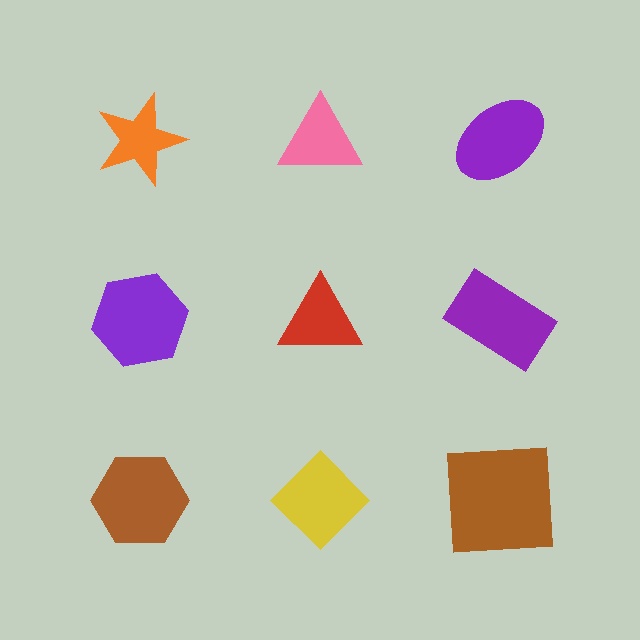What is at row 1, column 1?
An orange star.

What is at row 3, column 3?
A brown square.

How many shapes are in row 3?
3 shapes.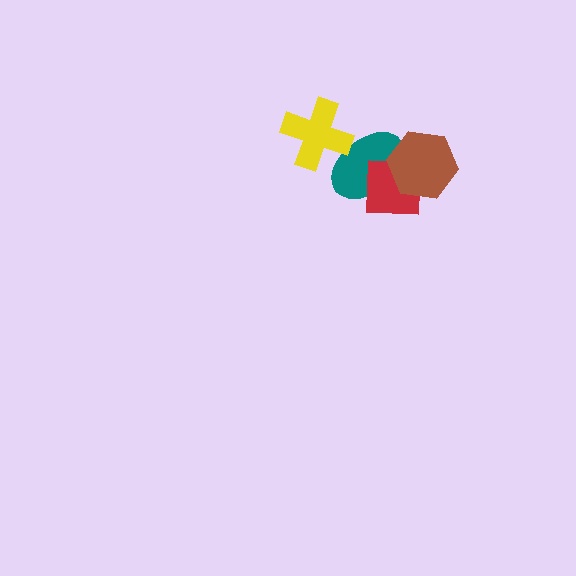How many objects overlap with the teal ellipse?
3 objects overlap with the teal ellipse.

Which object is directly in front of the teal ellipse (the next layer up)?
The yellow cross is directly in front of the teal ellipse.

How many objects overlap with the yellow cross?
1 object overlaps with the yellow cross.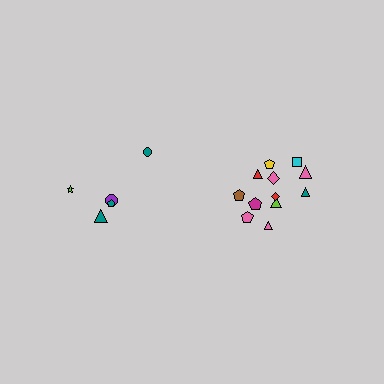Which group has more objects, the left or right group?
The right group.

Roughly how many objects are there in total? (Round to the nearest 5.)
Roughly 15 objects in total.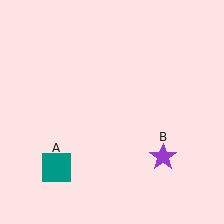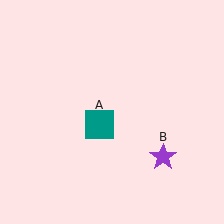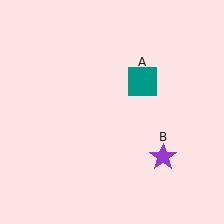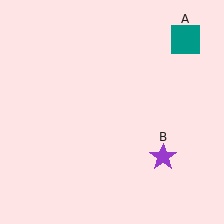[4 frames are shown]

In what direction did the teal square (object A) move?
The teal square (object A) moved up and to the right.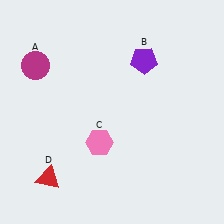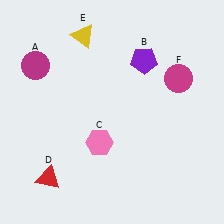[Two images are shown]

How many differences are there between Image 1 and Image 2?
There are 2 differences between the two images.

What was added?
A yellow triangle (E), a magenta circle (F) were added in Image 2.